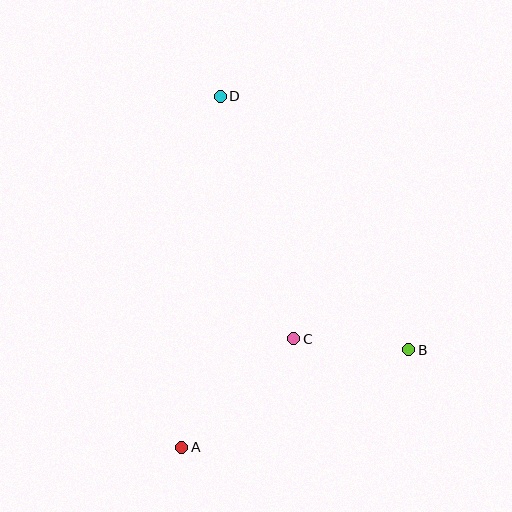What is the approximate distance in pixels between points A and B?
The distance between A and B is approximately 247 pixels.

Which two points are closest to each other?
Points B and C are closest to each other.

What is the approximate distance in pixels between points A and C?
The distance between A and C is approximately 156 pixels.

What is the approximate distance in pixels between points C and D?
The distance between C and D is approximately 253 pixels.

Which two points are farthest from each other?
Points A and D are farthest from each other.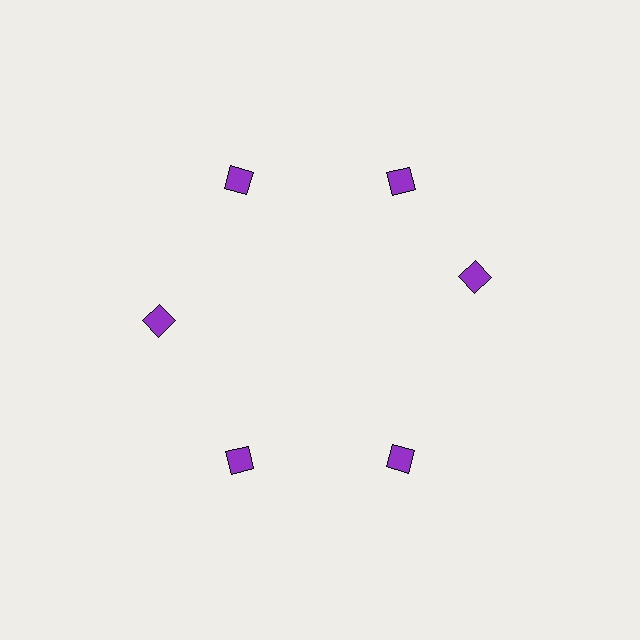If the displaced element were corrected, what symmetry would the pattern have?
It would have 6-fold rotational symmetry — the pattern would map onto itself every 60 degrees.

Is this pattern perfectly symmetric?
No. The 6 purple diamonds are arranged in a ring, but one element near the 3 o'clock position is rotated out of alignment along the ring, breaking the 6-fold rotational symmetry.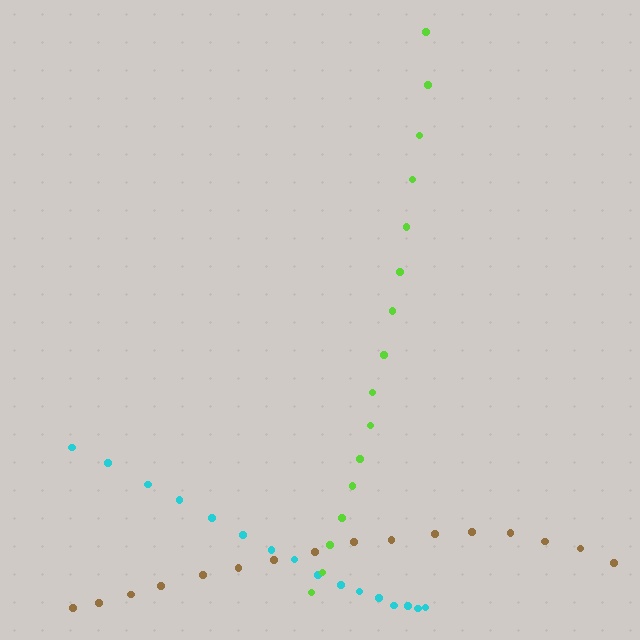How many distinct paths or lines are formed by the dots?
There are 3 distinct paths.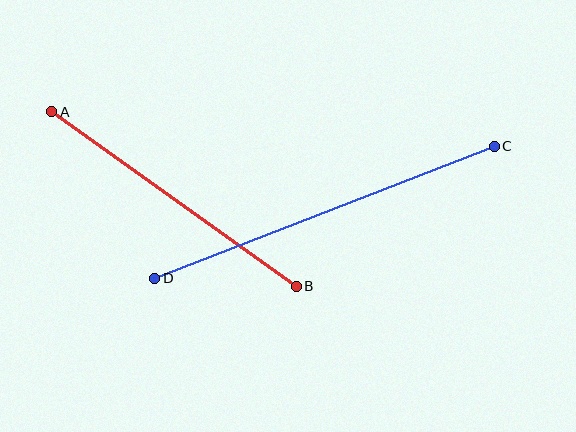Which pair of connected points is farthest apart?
Points C and D are farthest apart.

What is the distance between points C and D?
The distance is approximately 364 pixels.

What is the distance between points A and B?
The distance is approximately 300 pixels.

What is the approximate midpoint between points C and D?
The midpoint is at approximately (324, 212) pixels.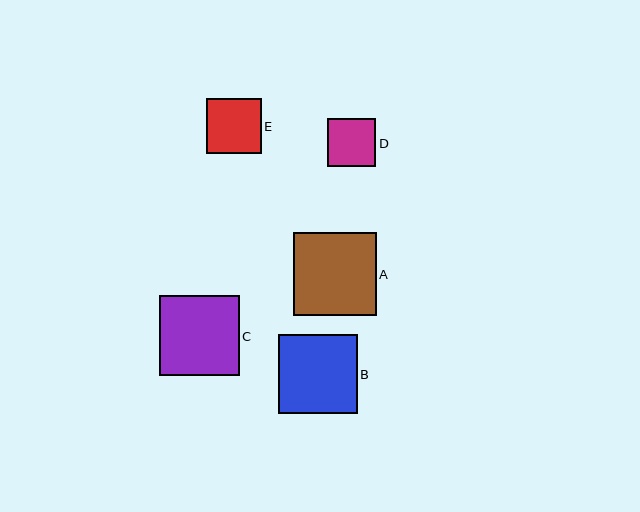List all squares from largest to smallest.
From largest to smallest: A, C, B, E, D.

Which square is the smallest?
Square D is the smallest with a size of approximately 48 pixels.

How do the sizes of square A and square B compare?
Square A and square B are approximately the same size.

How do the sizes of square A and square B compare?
Square A and square B are approximately the same size.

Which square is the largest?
Square A is the largest with a size of approximately 83 pixels.